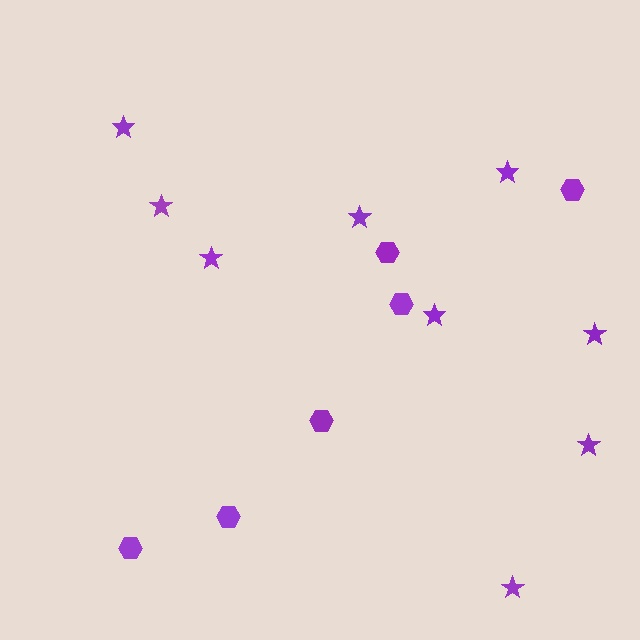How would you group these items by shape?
There are 2 groups: one group of hexagons (6) and one group of stars (9).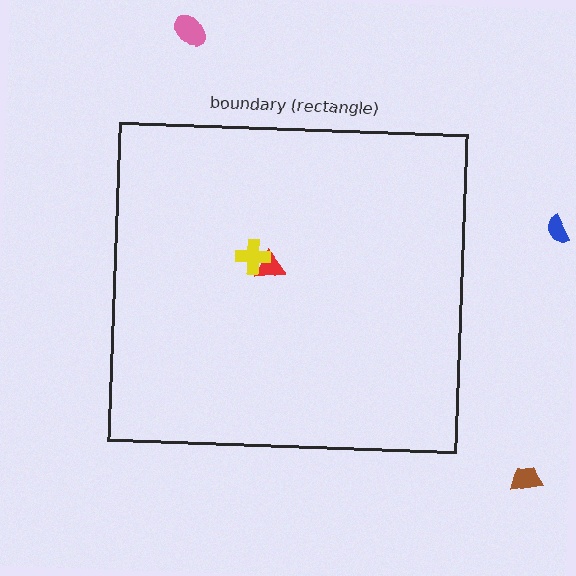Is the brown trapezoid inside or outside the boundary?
Outside.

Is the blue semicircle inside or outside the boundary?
Outside.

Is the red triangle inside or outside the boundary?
Inside.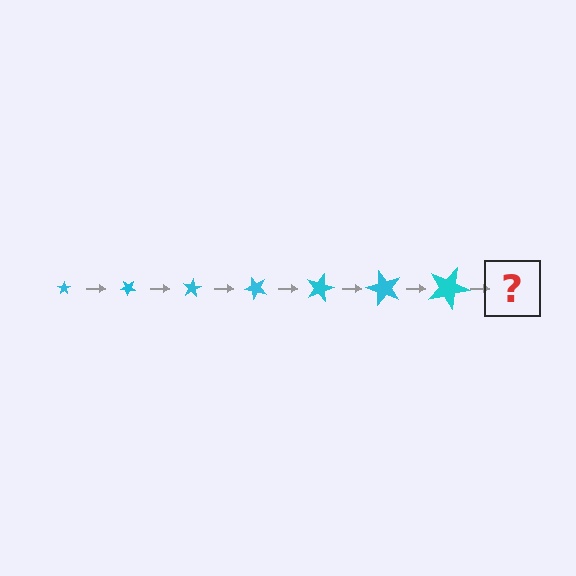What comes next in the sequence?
The next element should be a star, larger than the previous one and rotated 280 degrees from the start.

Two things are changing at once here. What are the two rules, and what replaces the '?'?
The two rules are that the star grows larger each step and it rotates 40 degrees each step. The '?' should be a star, larger than the previous one and rotated 280 degrees from the start.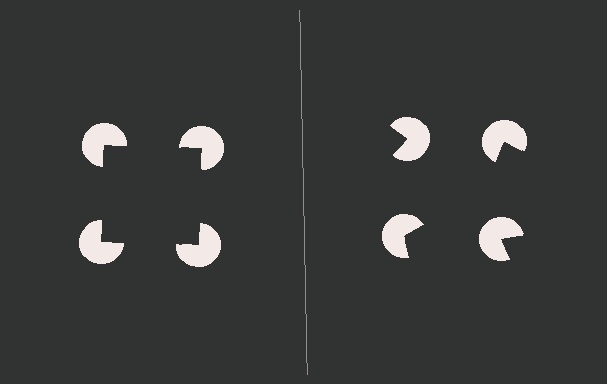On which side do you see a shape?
An illusory square appears on the left side. On the right side the wedge cuts are rotated, so no coherent shape forms.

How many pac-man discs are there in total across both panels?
8 — 4 on each side.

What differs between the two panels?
The pac-man discs are positioned identically on both sides; only the wedge orientations differ. On the left they align to a square; on the right they are misaligned.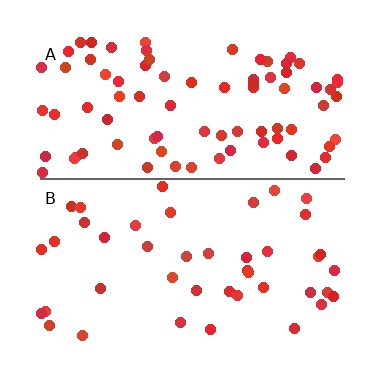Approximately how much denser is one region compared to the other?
Approximately 2.0× — region A over region B.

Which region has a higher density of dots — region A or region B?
A (the top).